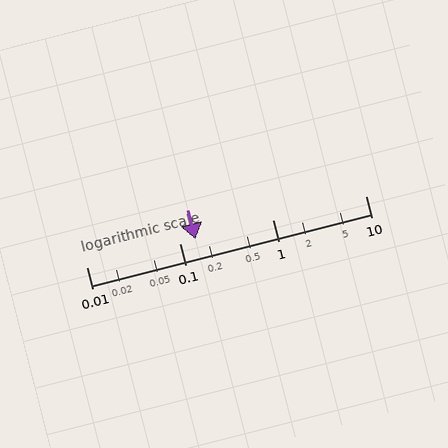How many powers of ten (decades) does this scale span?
The scale spans 3 decades, from 0.01 to 10.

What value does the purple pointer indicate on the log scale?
The pointer indicates approximately 0.15.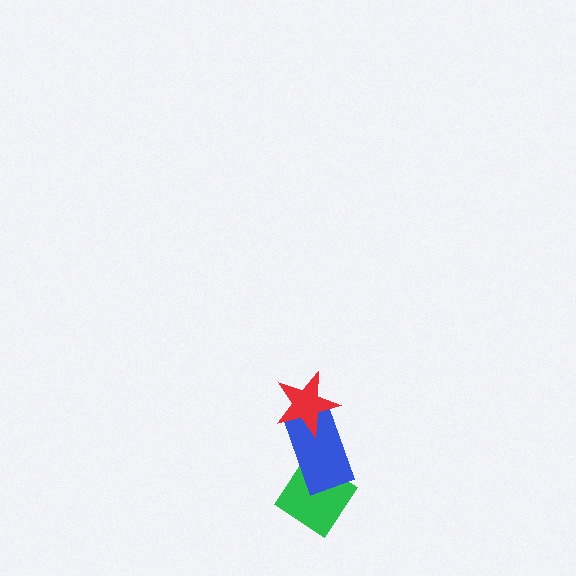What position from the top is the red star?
The red star is 1st from the top.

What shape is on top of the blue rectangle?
The red star is on top of the blue rectangle.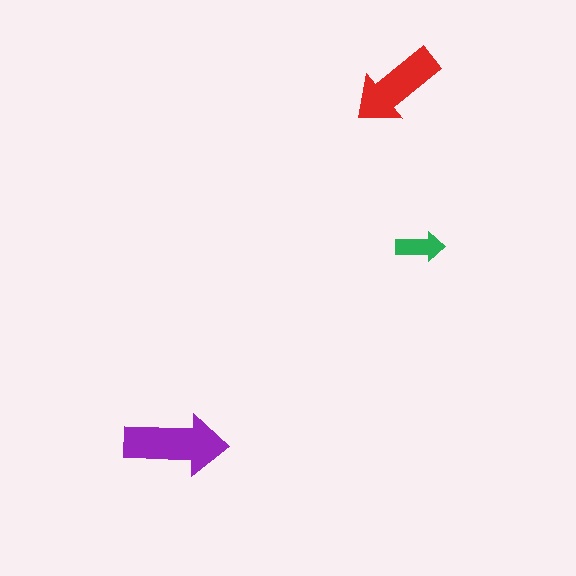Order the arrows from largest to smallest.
the purple one, the red one, the green one.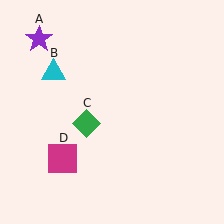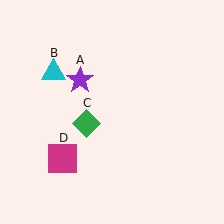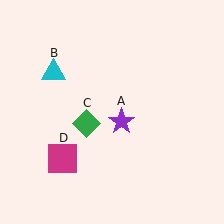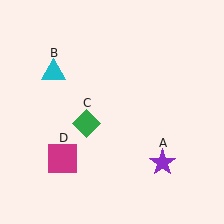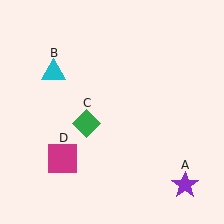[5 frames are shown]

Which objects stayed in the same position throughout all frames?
Cyan triangle (object B) and green diamond (object C) and magenta square (object D) remained stationary.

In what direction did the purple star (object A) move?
The purple star (object A) moved down and to the right.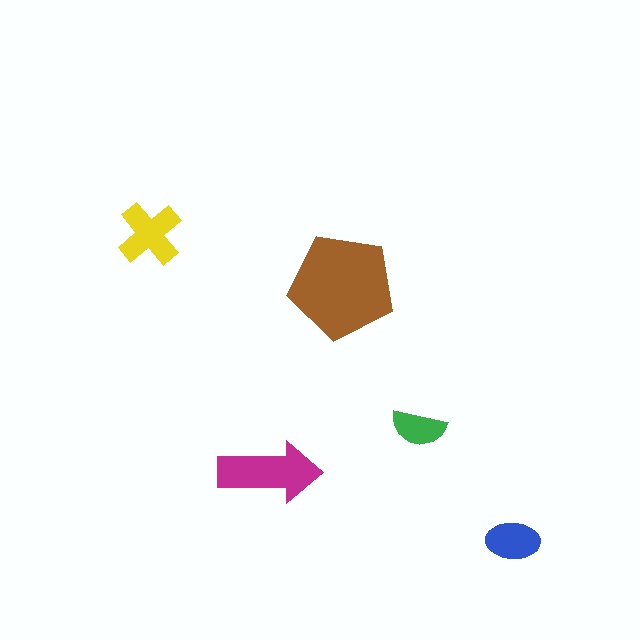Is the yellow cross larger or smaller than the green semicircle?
Larger.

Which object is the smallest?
The green semicircle.